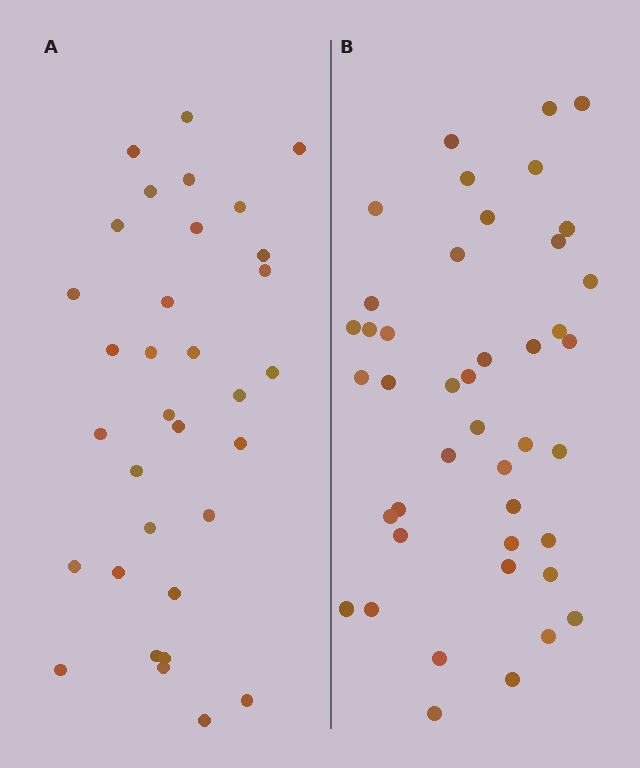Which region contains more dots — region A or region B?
Region B (the right region) has more dots.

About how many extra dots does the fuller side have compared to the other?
Region B has roughly 10 or so more dots than region A.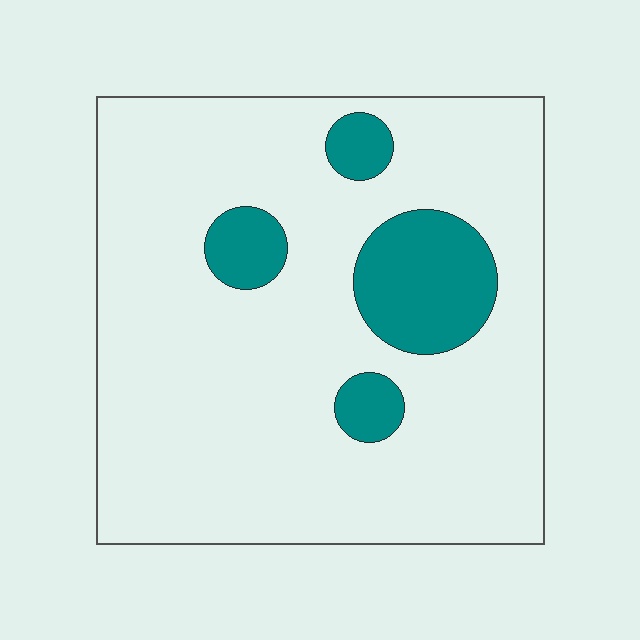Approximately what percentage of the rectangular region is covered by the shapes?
Approximately 15%.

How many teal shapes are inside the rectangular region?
4.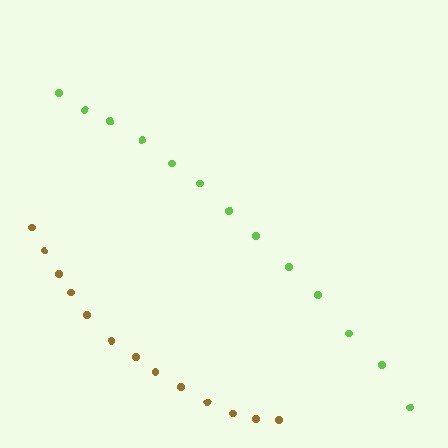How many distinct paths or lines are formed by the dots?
There are 2 distinct paths.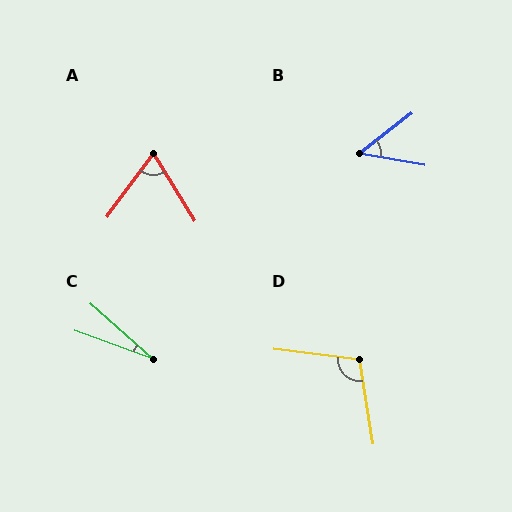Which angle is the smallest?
C, at approximately 21 degrees.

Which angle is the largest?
D, at approximately 106 degrees.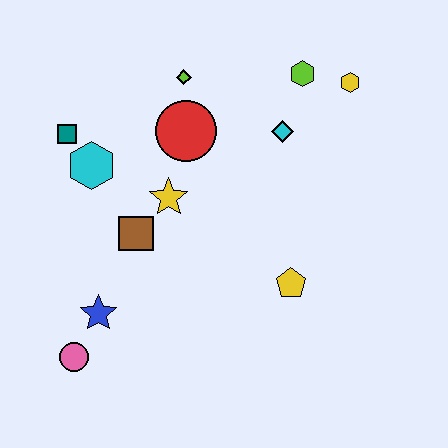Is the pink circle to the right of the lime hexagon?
No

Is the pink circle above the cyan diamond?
No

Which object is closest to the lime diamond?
The red circle is closest to the lime diamond.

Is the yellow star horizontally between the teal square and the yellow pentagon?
Yes